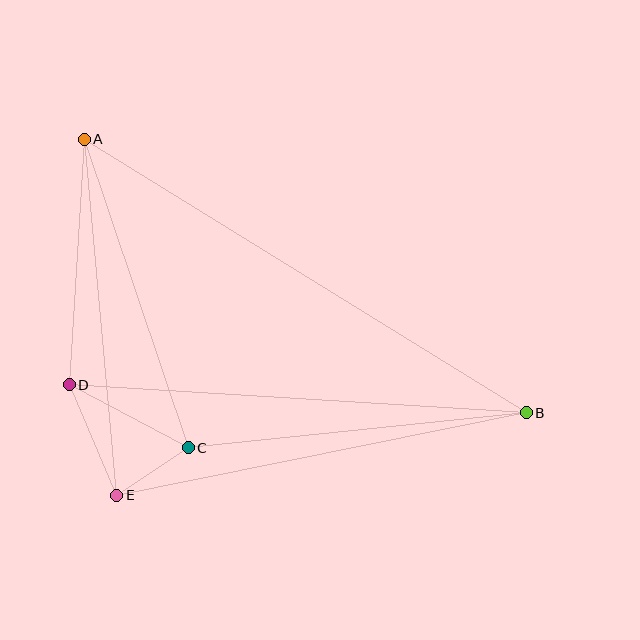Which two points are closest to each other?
Points C and E are closest to each other.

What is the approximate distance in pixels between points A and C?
The distance between A and C is approximately 325 pixels.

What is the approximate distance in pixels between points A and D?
The distance between A and D is approximately 246 pixels.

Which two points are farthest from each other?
Points A and B are farthest from each other.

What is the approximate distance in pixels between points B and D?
The distance between B and D is approximately 458 pixels.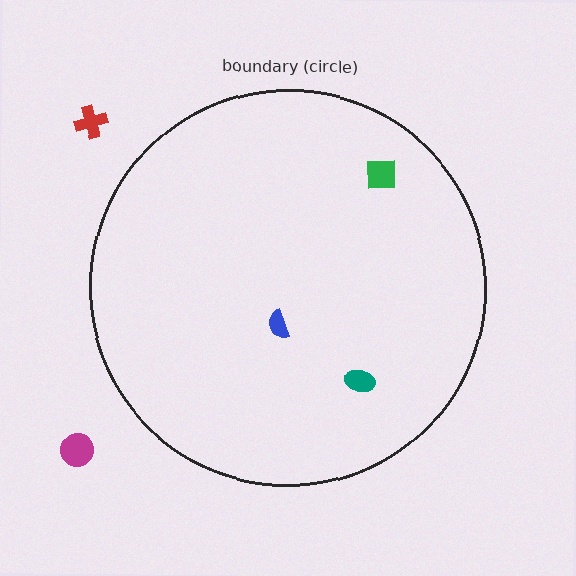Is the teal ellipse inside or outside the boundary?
Inside.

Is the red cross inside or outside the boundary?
Outside.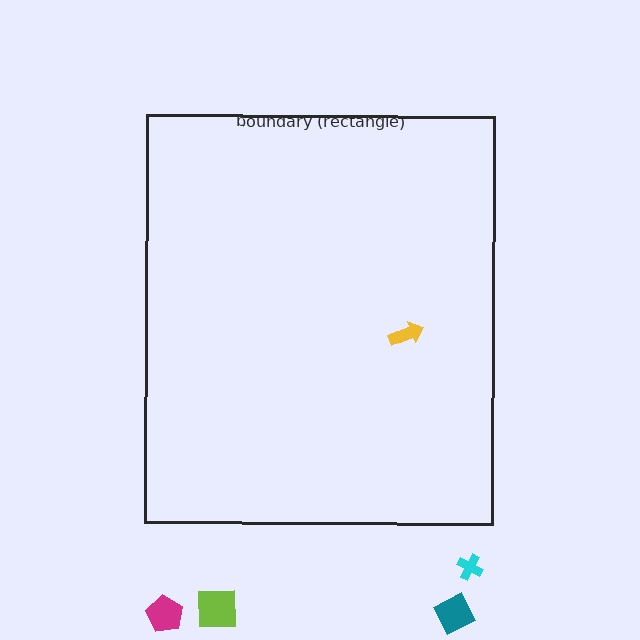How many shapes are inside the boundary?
1 inside, 4 outside.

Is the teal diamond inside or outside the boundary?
Outside.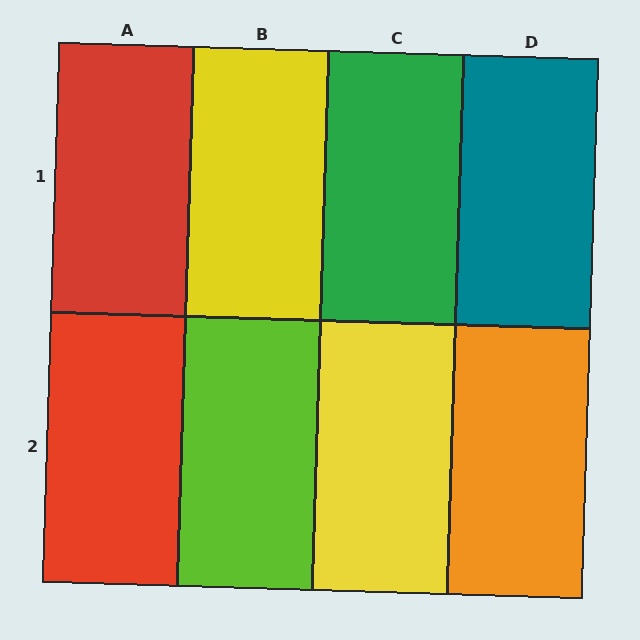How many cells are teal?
1 cell is teal.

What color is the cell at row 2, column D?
Orange.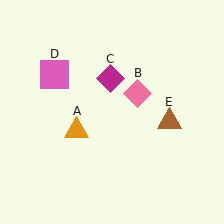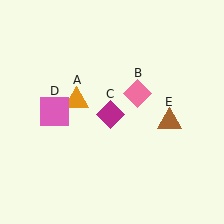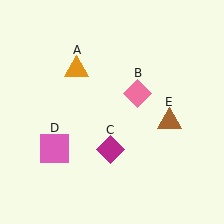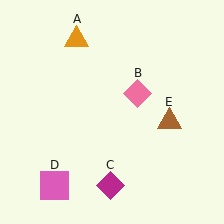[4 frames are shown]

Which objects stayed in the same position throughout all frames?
Pink diamond (object B) and brown triangle (object E) remained stationary.